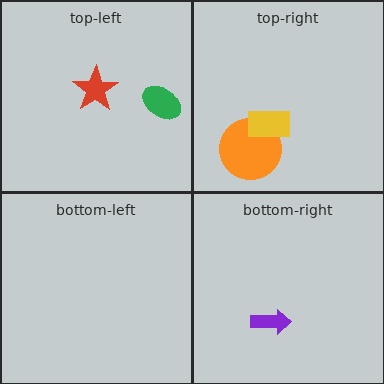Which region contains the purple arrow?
The bottom-right region.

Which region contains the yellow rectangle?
The top-right region.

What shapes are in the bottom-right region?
The purple arrow.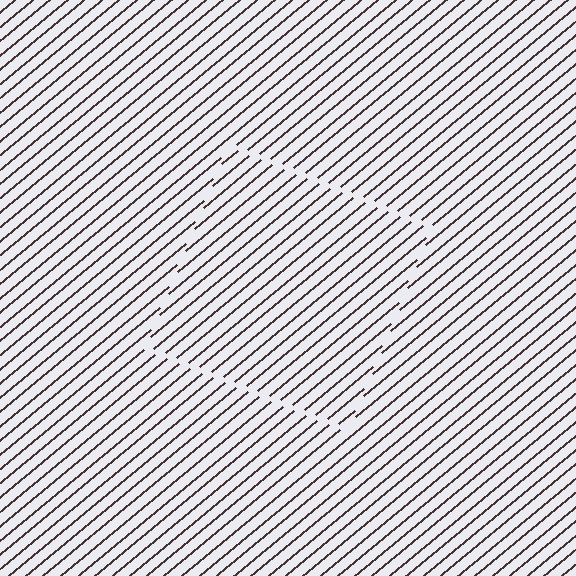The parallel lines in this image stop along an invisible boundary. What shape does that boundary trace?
An illusory square. The interior of the shape contains the same grating, shifted by half a period — the contour is defined by the phase discontinuity where line-ends from the inner and outer gratings abut.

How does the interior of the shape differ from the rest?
The interior of the shape contains the same grating, shifted by half a period — the contour is defined by the phase discontinuity where line-ends from the inner and outer gratings abut.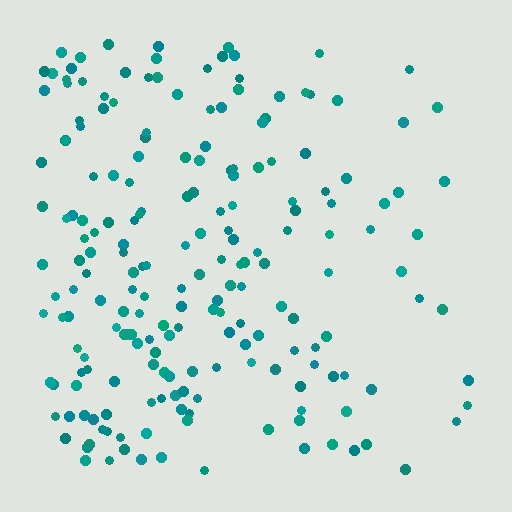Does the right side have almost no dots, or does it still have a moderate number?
Still a moderate number, just noticeably fewer than the left.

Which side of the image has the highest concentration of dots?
The left.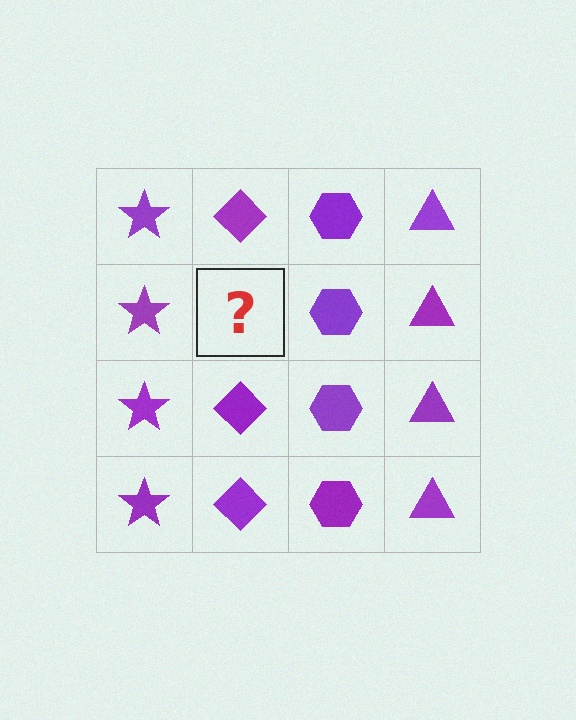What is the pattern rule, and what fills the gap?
The rule is that each column has a consistent shape. The gap should be filled with a purple diamond.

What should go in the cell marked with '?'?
The missing cell should contain a purple diamond.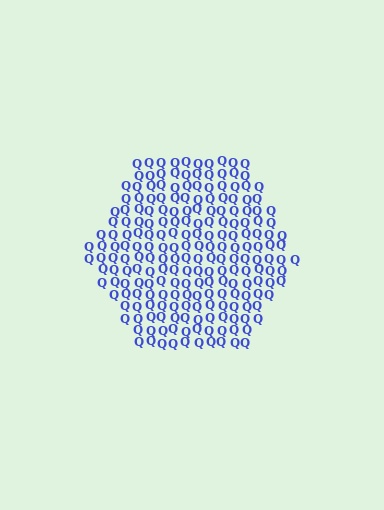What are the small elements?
The small elements are letter Q's.